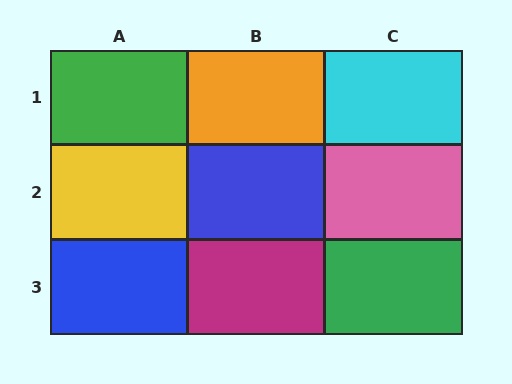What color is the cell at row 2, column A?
Yellow.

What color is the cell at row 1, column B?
Orange.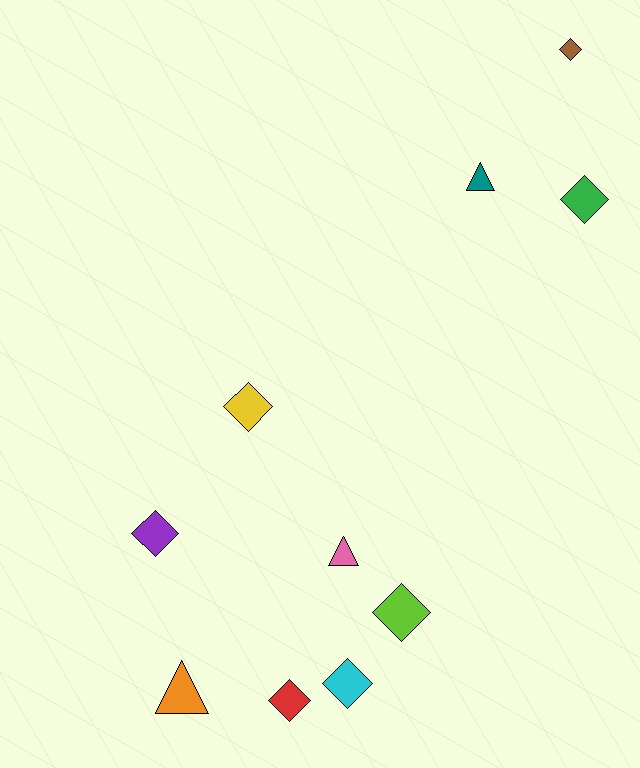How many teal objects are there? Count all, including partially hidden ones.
There is 1 teal object.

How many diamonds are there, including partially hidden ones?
There are 7 diamonds.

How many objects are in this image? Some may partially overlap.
There are 10 objects.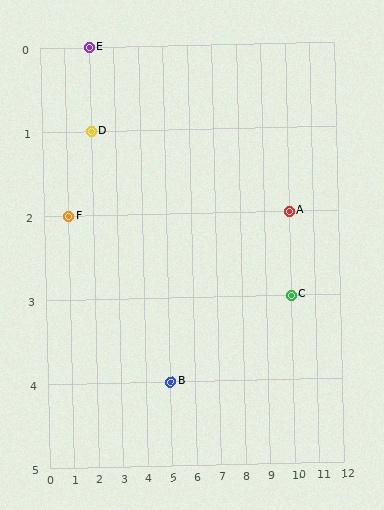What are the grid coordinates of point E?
Point E is at grid coordinates (2, 0).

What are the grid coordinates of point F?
Point F is at grid coordinates (1, 2).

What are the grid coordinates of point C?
Point C is at grid coordinates (10, 3).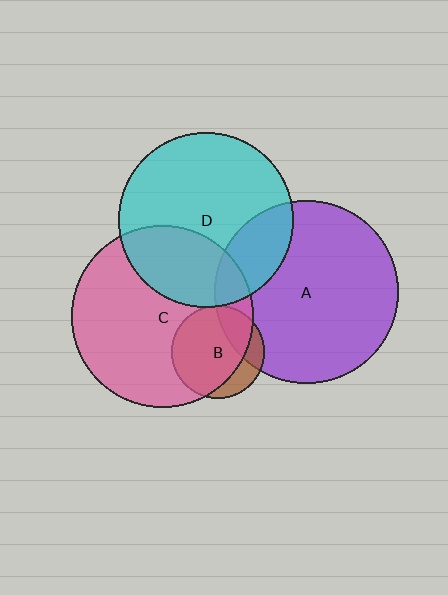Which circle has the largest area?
Circle A (purple).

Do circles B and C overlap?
Yes.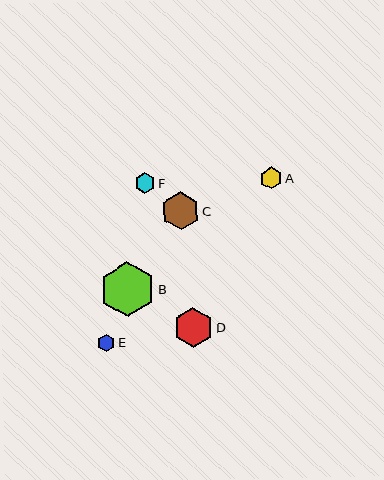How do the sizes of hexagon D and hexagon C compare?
Hexagon D and hexagon C are approximately the same size.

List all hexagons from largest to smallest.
From largest to smallest: B, D, C, A, F, E.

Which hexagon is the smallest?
Hexagon E is the smallest with a size of approximately 17 pixels.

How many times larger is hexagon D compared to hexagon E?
Hexagon D is approximately 2.3 times the size of hexagon E.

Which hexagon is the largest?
Hexagon B is the largest with a size of approximately 55 pixels.